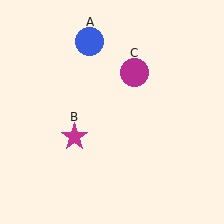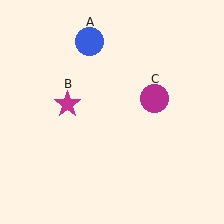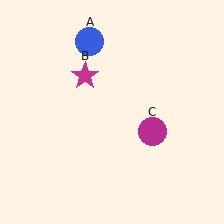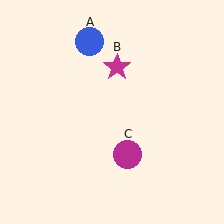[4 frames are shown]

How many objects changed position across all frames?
2 objects changed position: magenta star (object B), magenta circle (object C).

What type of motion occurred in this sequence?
The magenta star (object B), magenta circle (object C) rotated clockwise around the center of the scene.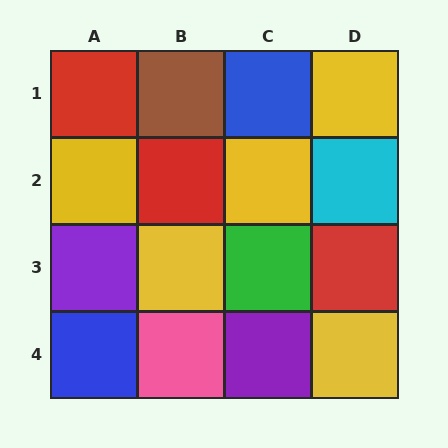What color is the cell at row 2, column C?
Yellow.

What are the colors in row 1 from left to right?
Red, brown, blue, yellow.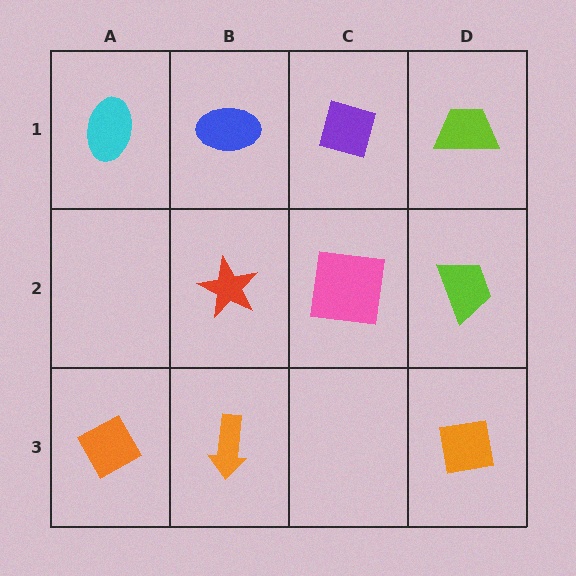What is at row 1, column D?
A lime trapezoid.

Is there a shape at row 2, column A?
No, that cell is empty.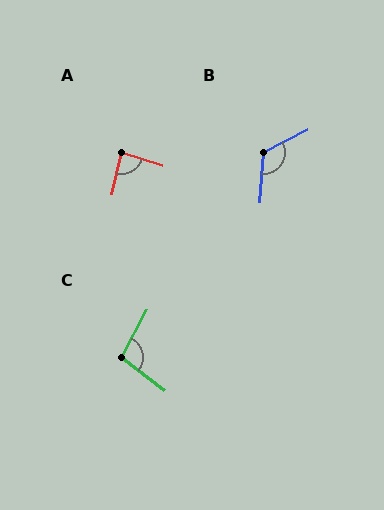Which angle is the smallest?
A, at approximately 85 degrees.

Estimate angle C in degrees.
Approximately 98 degrees.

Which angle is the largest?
B, at approximately 122 degrees.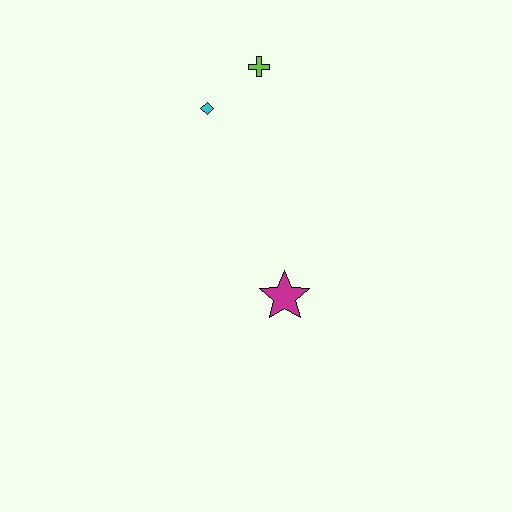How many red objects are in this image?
There are no red objects.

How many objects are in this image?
There are 3 objects.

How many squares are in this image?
There are no squares.